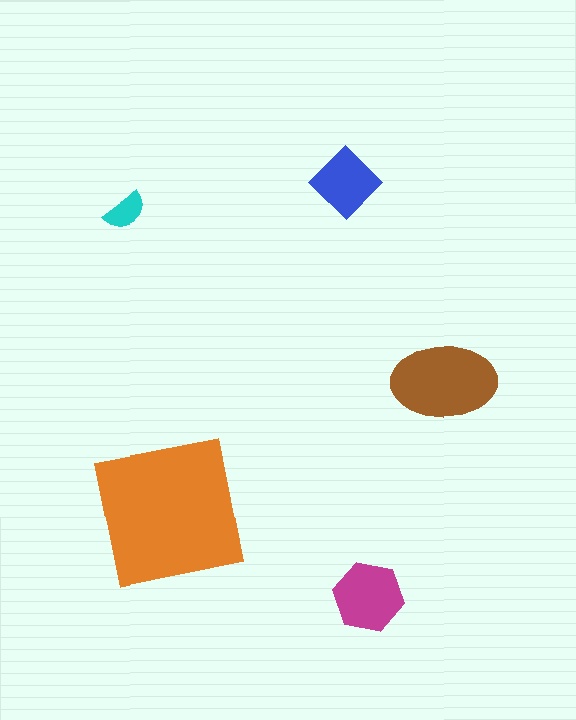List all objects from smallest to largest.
The cyan semicircle, the blue diamond, the magenta hexagon, the brown ellipse, the orange square.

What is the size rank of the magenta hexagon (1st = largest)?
3rd.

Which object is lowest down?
The magenta hexagon is bottommost.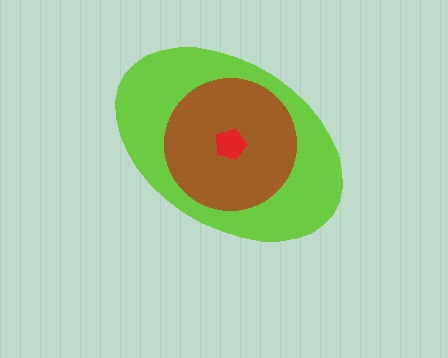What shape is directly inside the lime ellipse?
The brown circle.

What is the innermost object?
The red pentagon.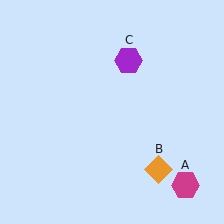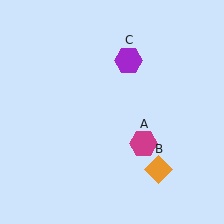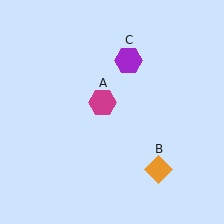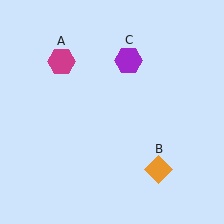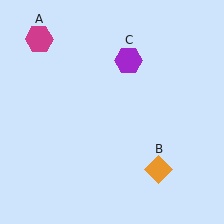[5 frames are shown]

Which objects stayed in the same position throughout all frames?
Orange diamond (object B) and purple hexagon (object C) remained stationary.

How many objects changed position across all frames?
1 object changed position: magenta hexagon (object A).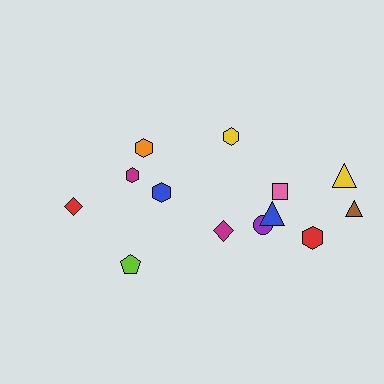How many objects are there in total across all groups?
There are 13 objects.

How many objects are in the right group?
There are 8 objects.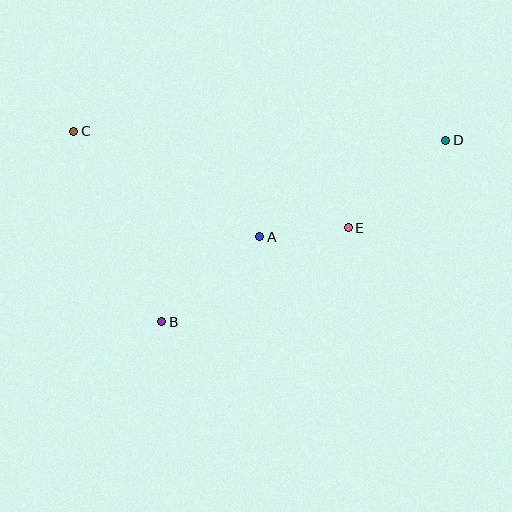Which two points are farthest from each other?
Points C and D are farthest from each other.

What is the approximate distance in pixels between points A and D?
The distance between A and D is approximately 210 pixels.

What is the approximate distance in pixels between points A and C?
The distance between A and C is approximately 214 pixels.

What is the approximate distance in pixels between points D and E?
The distance between D and E is approximately 131 pixels.